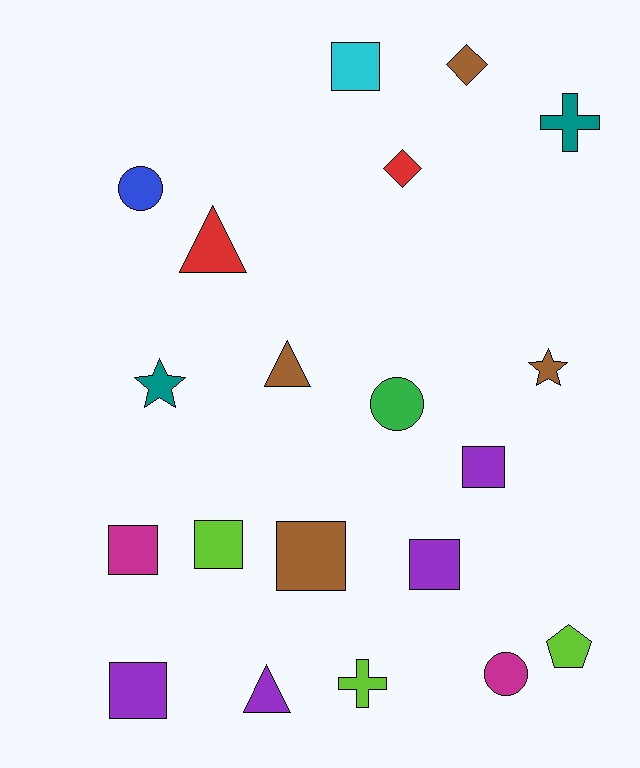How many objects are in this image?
There are 20 objects.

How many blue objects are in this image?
There is 1 blue object.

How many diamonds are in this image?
There are 2 diamonds.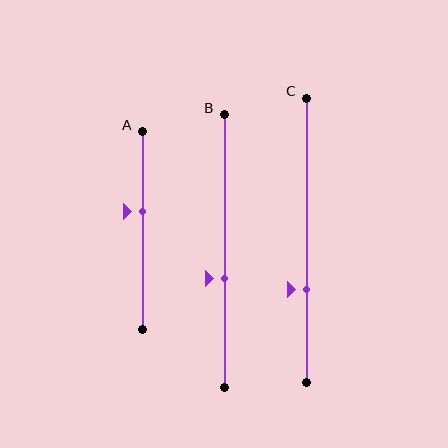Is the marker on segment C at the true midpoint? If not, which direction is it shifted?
No, the marker on segment C is shifted downward by about 17% of the segment length.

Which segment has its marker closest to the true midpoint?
Segment A has its marker closest to the true midpoint.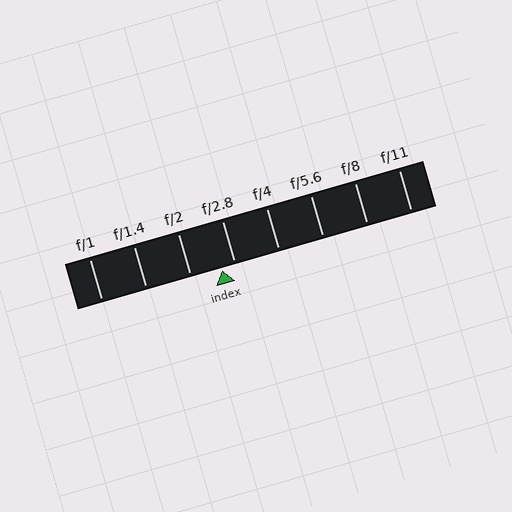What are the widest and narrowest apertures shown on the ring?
The widest aperture shown is f/1 and the narrowest is f/11.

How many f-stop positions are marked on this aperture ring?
There are 8 f-stop positions marked.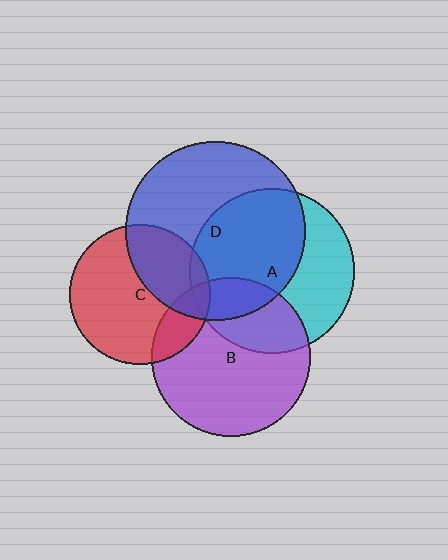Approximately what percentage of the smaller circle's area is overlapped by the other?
Approximately 30%.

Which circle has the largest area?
Circle D (blue).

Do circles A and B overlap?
Yes.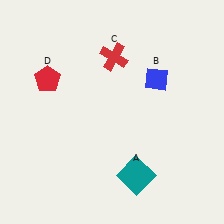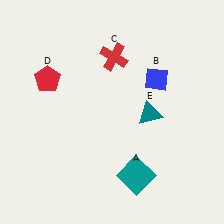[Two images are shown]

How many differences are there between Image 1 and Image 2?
There is 1 difference between the two images.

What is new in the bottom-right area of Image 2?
A teal triangle (E) was added in the bottom-right area of Image 2.